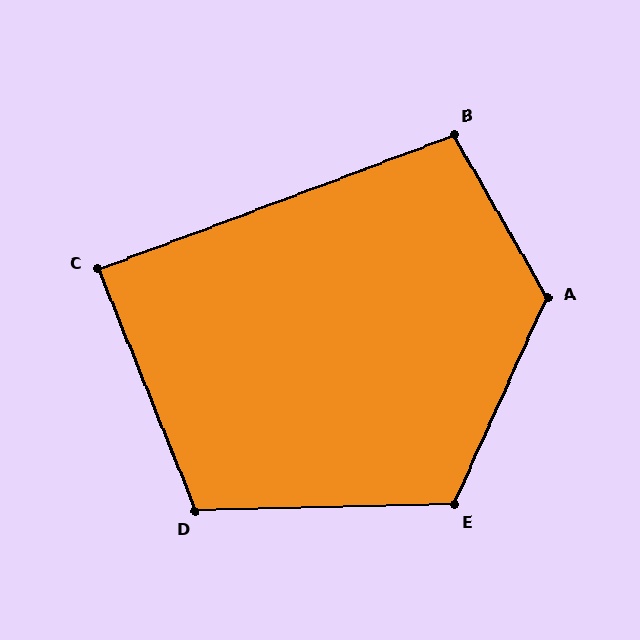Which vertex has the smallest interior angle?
C, at approximately 89 degrees.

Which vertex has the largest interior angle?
A, at approximately 126 degrees.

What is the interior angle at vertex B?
Approximately 99 degrees (obtuse).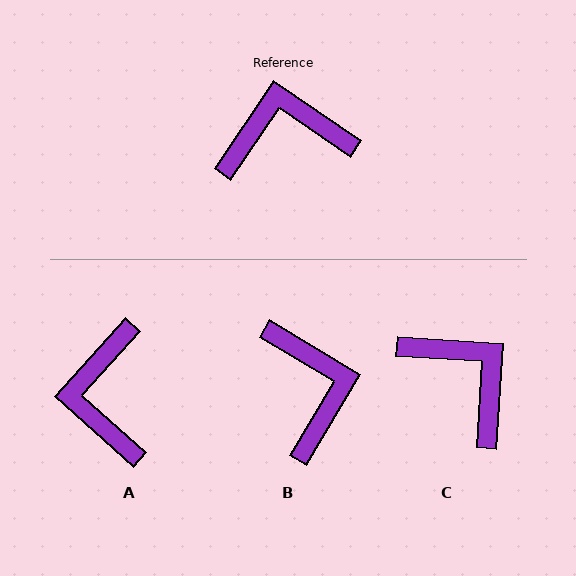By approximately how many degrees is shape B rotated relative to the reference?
Approximately 87 degrees clockwise.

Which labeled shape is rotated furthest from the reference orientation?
B, about 87 degrees away.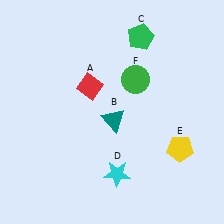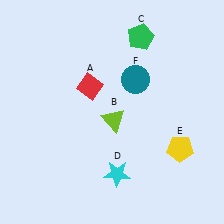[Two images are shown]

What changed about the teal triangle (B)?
In Image 1, B is teal. In Image 2, it changed to lime.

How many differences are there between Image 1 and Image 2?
There are 2 differences between the two images.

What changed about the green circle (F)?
In Image 1, F is green. In Image 2, it changed to teal.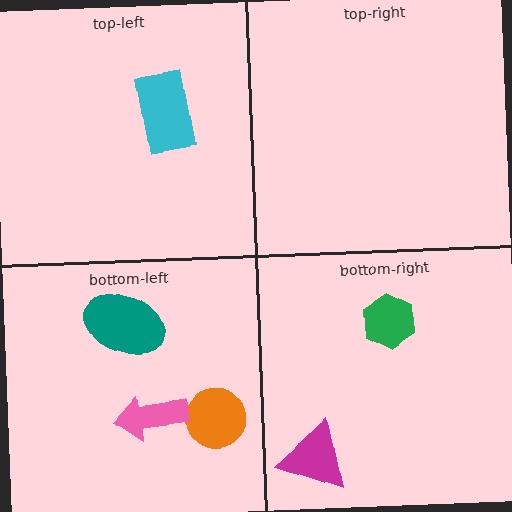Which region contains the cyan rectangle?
The top-left region.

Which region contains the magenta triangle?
The bottom-right region.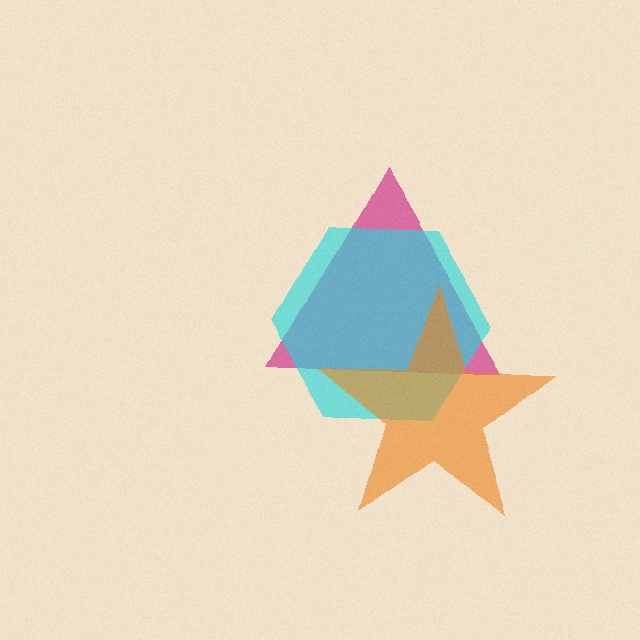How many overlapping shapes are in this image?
There are 3 overlapping shapes in the image.